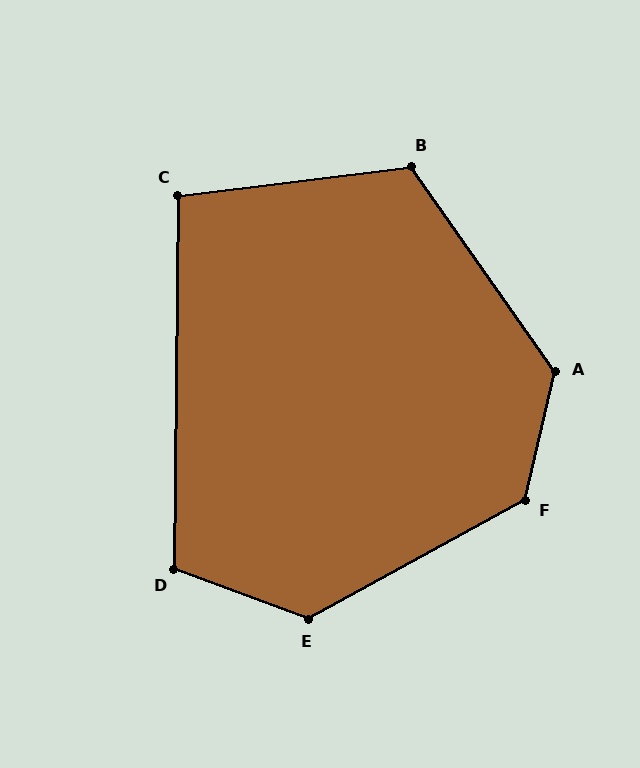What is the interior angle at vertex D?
Approximately 110 degrees (obtuse).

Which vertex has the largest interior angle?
F, at approximately 132 degrees.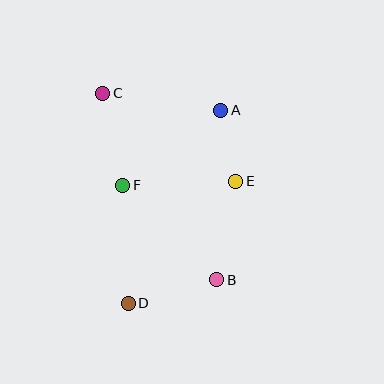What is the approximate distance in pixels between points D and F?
The distance between D and F is approximately 118 pixels.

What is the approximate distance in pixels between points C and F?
The distance between C and F is approximately 94 pixels.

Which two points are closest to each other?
Points A and E are closest to each other.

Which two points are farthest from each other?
Points B and C are farthest from each other.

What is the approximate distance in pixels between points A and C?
The distance between A and C is approximately 119 pixels.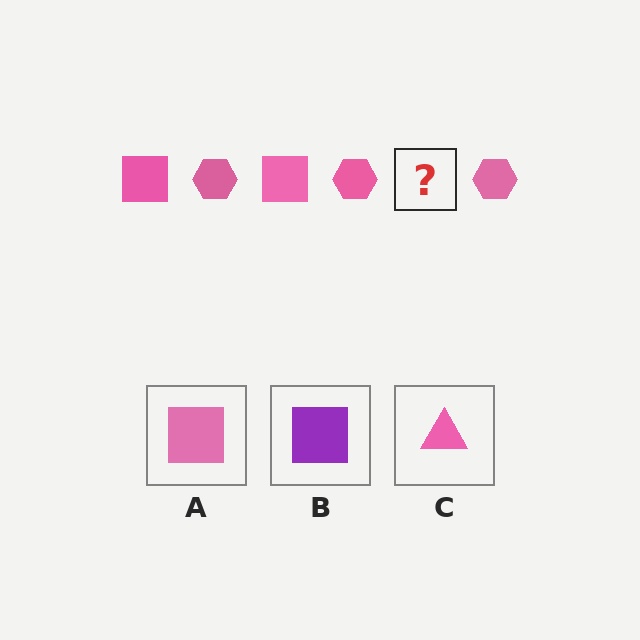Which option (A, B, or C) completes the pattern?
A.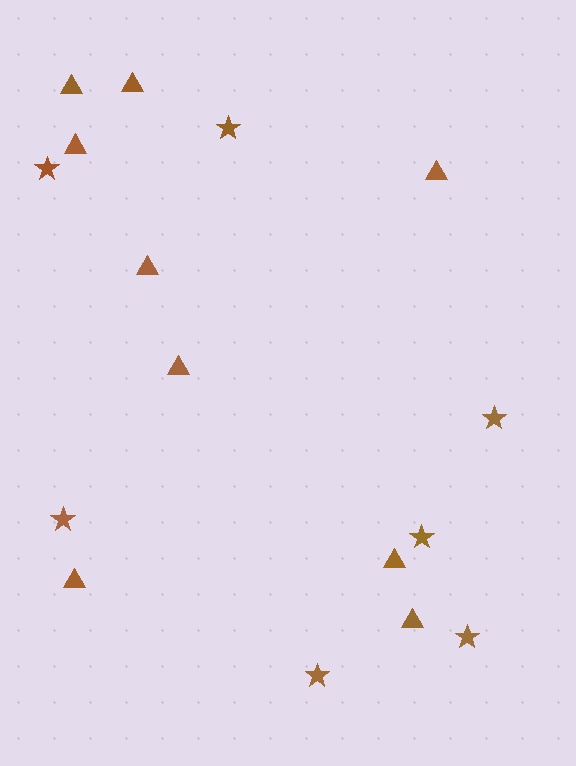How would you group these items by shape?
There are 2 groups: one group of stars (7) and one group of triangles (9).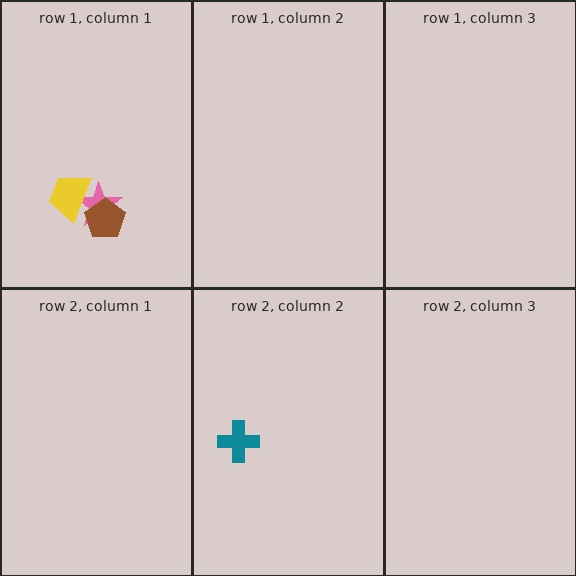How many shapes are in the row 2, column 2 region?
1.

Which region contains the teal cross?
The row 2, column 2 region.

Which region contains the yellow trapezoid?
The row 1, column 1 region.